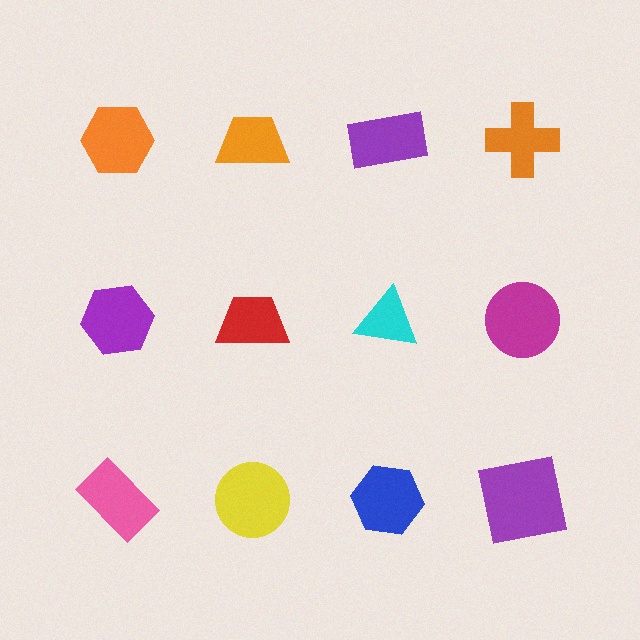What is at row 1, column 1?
An orange hexagon.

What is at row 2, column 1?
A purple hexagon.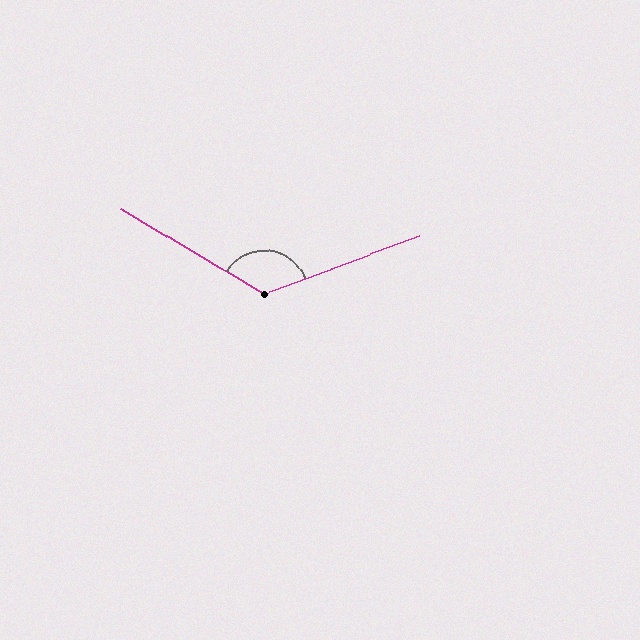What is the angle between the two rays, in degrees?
Approximately 129 degrees.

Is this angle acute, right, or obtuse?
It is obtuse.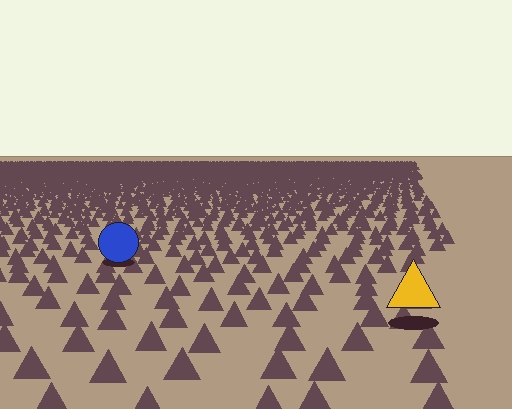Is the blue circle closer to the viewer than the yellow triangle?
No. The yellow triangle is closer — you can tell from the texture gradient: the ground texture is coarser near it.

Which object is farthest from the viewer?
The blue circle is farthest from the viewer. It appears smaller and the ground texture around it is denser.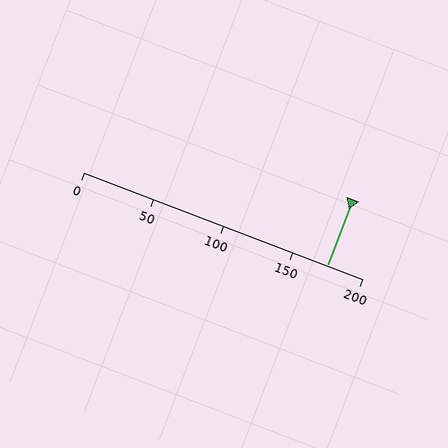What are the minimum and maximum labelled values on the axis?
The axis runs from 0 to 200.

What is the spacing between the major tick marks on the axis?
The major ticks are spaced 50 apart.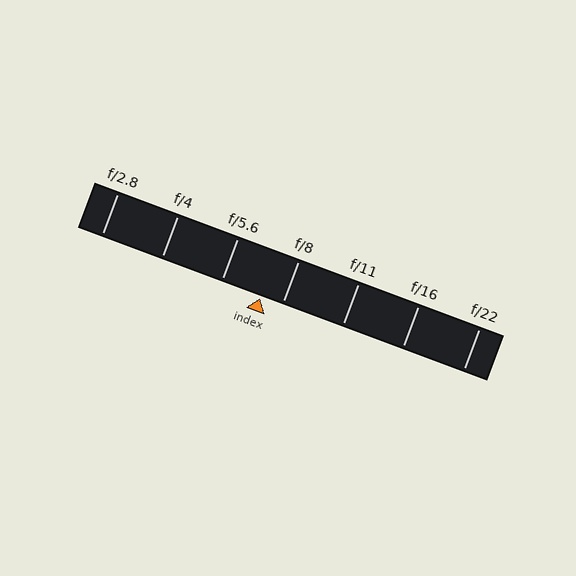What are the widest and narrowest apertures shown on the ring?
The widest aperture shown is f/2.8 and the narrowest is f/22.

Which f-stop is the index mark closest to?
The index mark is closest to f/8.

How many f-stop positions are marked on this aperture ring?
There are 7 f-stop positions marked.